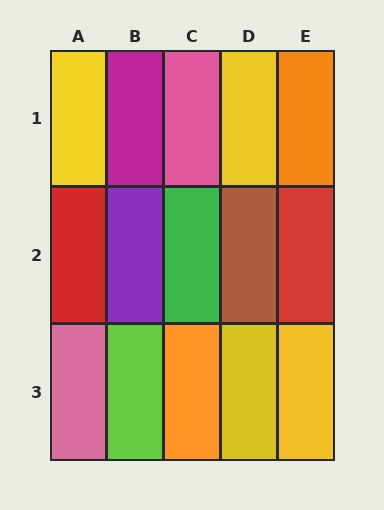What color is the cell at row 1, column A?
Yellow.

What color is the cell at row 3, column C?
Orange.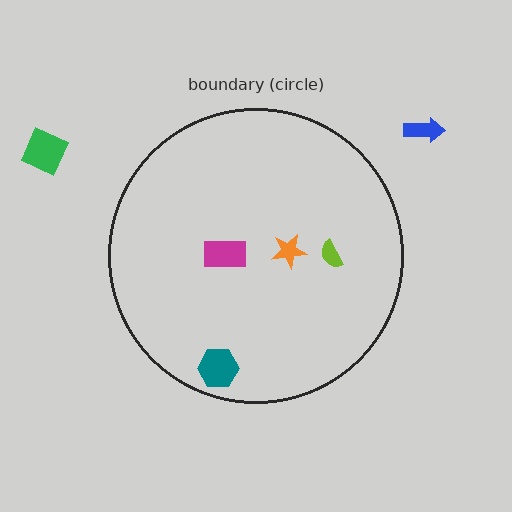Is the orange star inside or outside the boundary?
Inside.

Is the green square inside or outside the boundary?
Outside.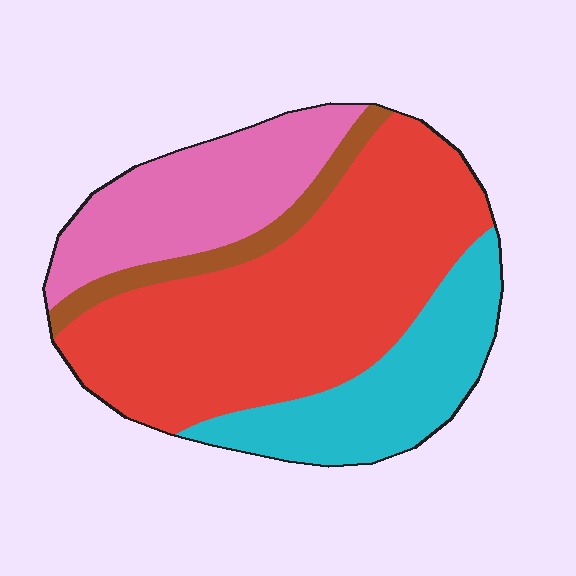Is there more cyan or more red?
Red.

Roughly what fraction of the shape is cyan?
Cyan covers 21% of the shape.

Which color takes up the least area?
Brown, at roughly 5%.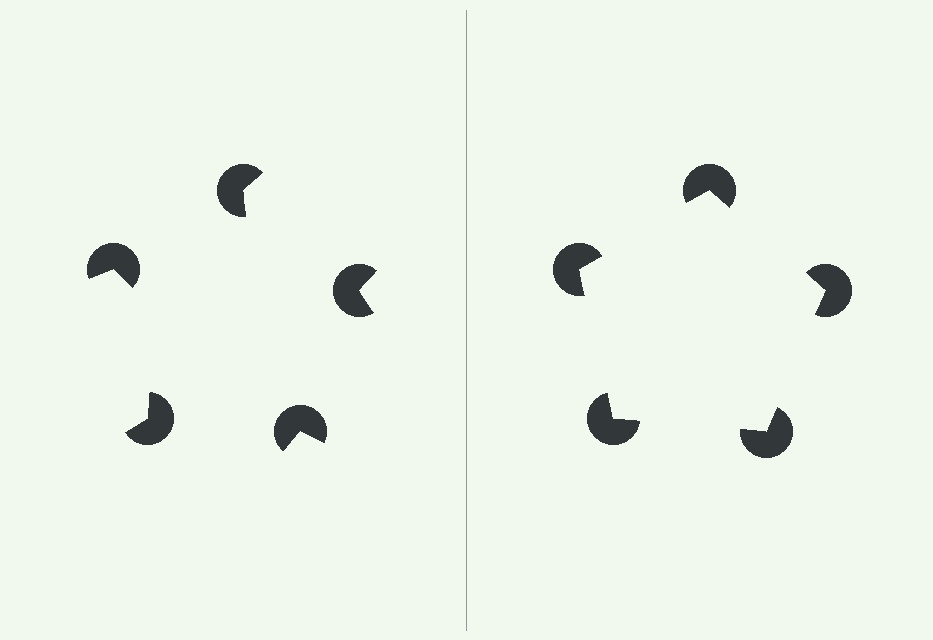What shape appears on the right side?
An illusory pentagon.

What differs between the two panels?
The pac-man discs are positioned identically on both sides; only the wedge orientations differ. On the right they align to a pentagon; on the left they are misaligned.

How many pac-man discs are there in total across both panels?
10 — 5 on each side.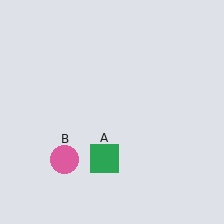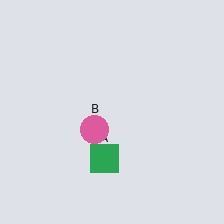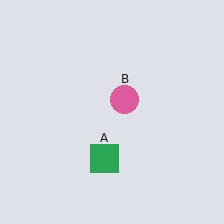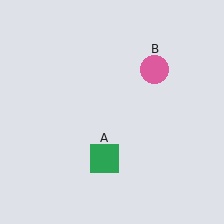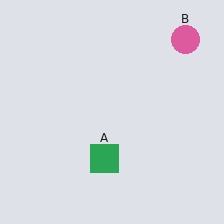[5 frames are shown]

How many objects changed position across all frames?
1 object changed position: pink circle (object B).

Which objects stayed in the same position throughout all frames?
Green square (object A) remained stationary.